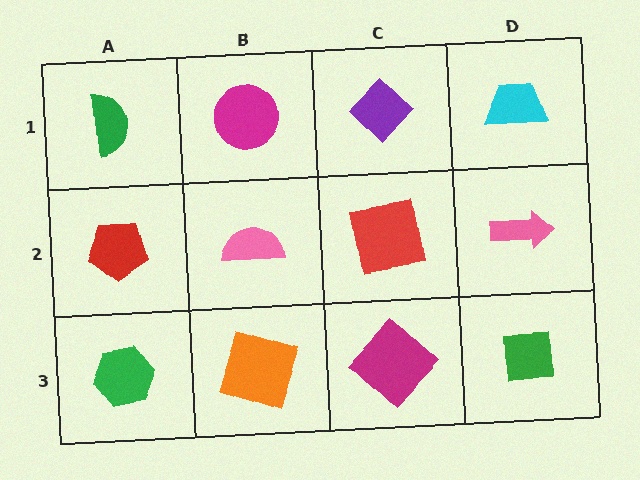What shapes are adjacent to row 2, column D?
A cyan trapezoid (row 1, column D), a green square (row 3, column D), a red square (row 2, column C).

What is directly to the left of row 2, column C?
A pink semicircle.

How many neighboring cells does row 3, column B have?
3.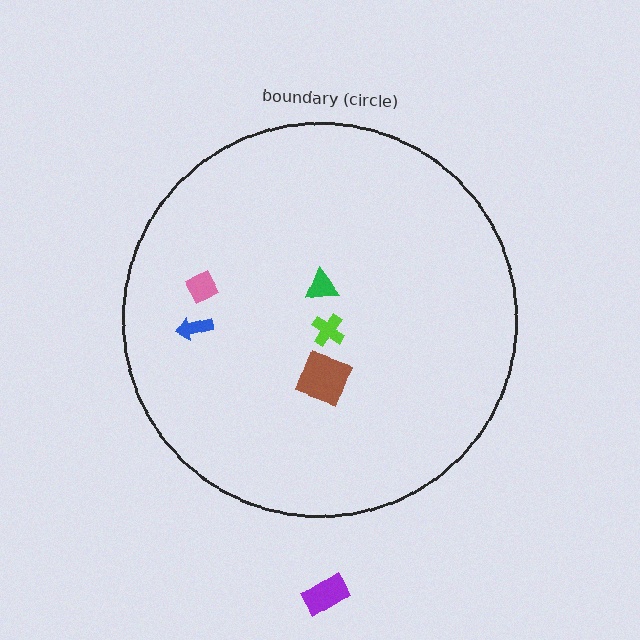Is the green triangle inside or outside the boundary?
Inside.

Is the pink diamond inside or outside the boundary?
Inside.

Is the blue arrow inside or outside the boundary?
Inside.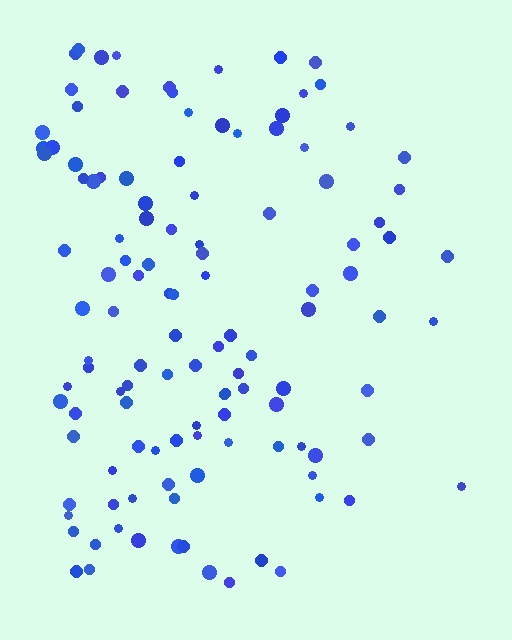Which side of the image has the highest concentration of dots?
The left.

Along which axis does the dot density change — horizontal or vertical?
Horizontal.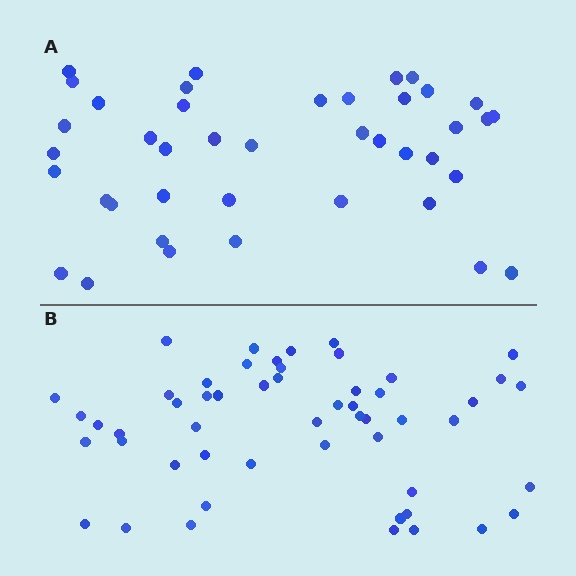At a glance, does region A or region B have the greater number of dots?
Region B (the bottom region) has more dots.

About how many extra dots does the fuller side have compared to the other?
Region B has roughly 12 or so more dots than region A.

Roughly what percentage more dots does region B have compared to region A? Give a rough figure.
About 30% more.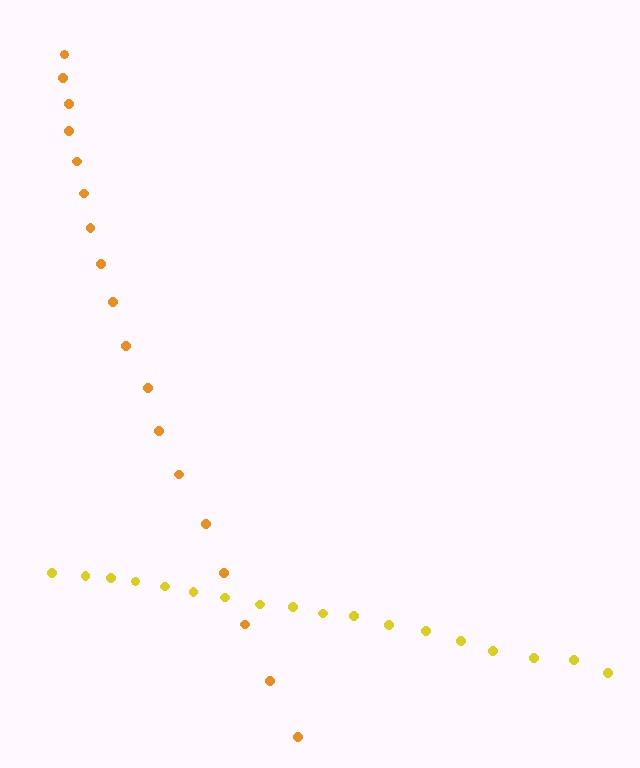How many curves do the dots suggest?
There are 2 distinct paths.